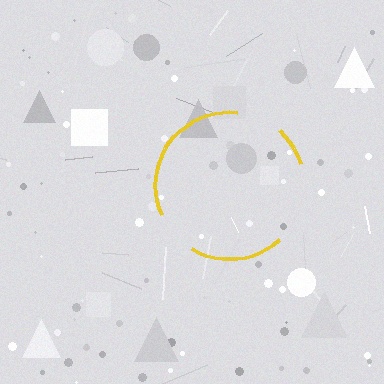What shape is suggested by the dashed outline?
The dashed outline suggests a circle.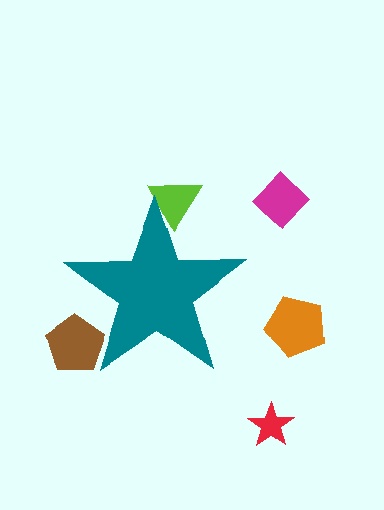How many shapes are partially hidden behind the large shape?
2 shapes are partially hidden.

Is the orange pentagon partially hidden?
No, the orange pentagon is fully visible.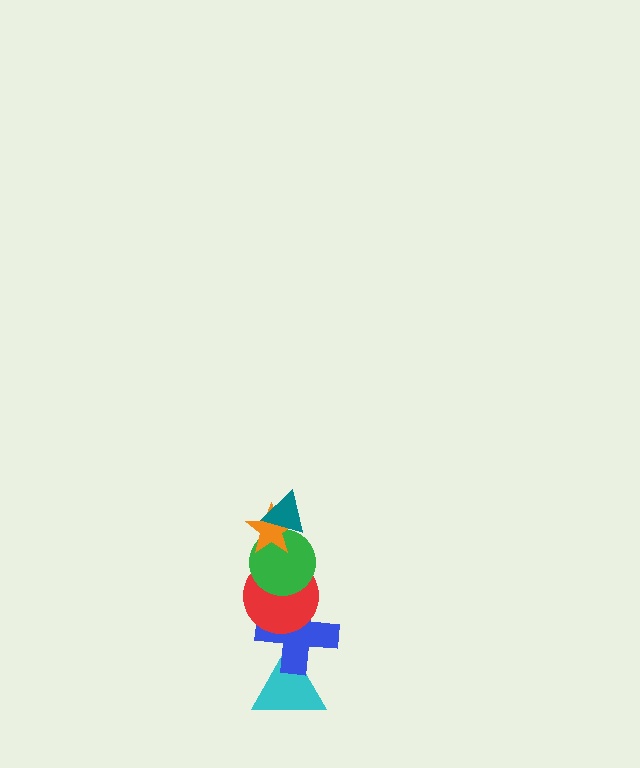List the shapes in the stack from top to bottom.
From top to bottom: the teal triangle, the orange star, the green circle, the red circle, the blue cross, the cyan triangle.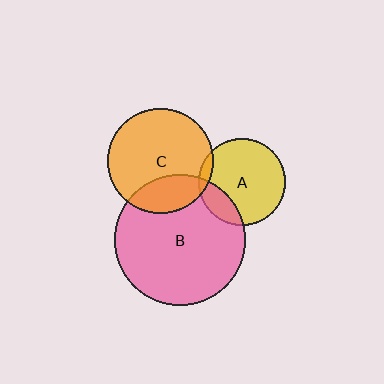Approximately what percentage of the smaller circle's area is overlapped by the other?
Approximately 25%.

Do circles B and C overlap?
Yes.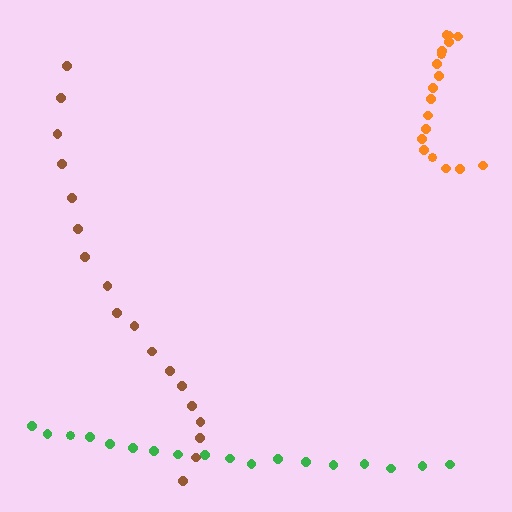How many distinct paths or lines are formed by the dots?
There are 3 distinct paths.